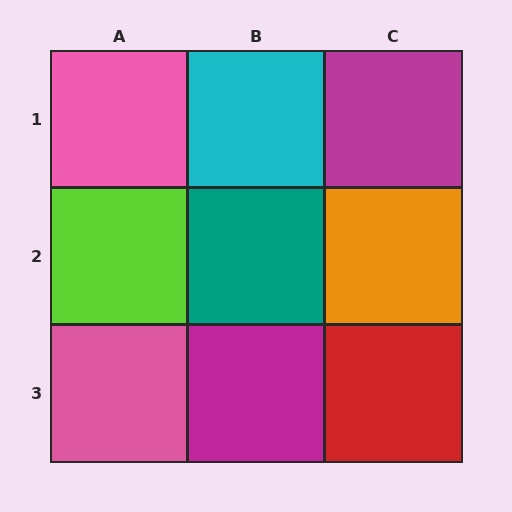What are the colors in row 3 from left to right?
Pink, magenta, red.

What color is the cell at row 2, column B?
Teal.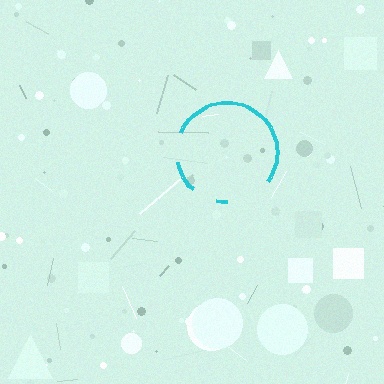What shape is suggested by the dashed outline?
The dashed outline suggests a circle.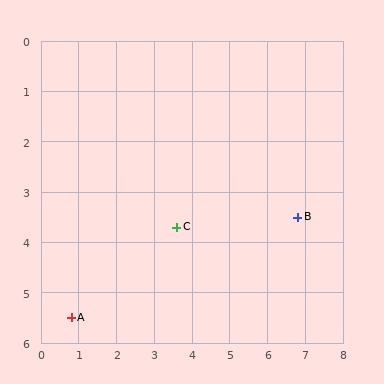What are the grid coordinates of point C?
Point C is at approximately (3.6, 3.7).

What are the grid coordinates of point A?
Point A is at approximately (0.8, 5.5).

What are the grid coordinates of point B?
Point B is at approximately (6.8, 3.5).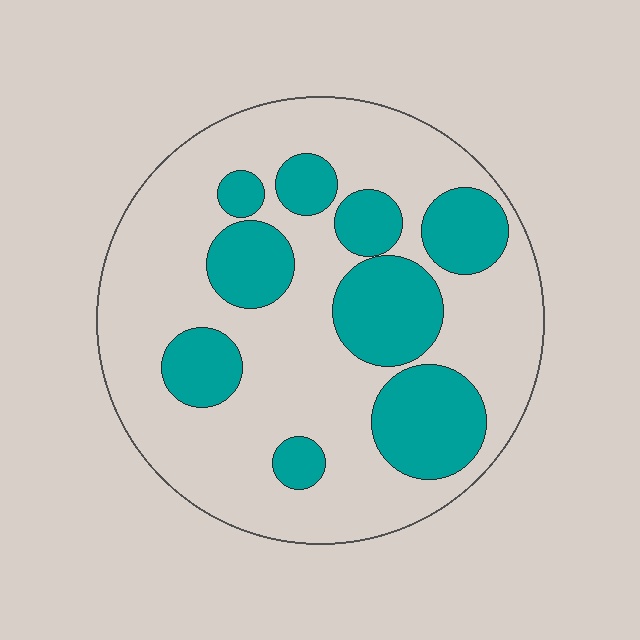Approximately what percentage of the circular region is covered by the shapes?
Approximately 30%.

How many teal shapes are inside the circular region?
9.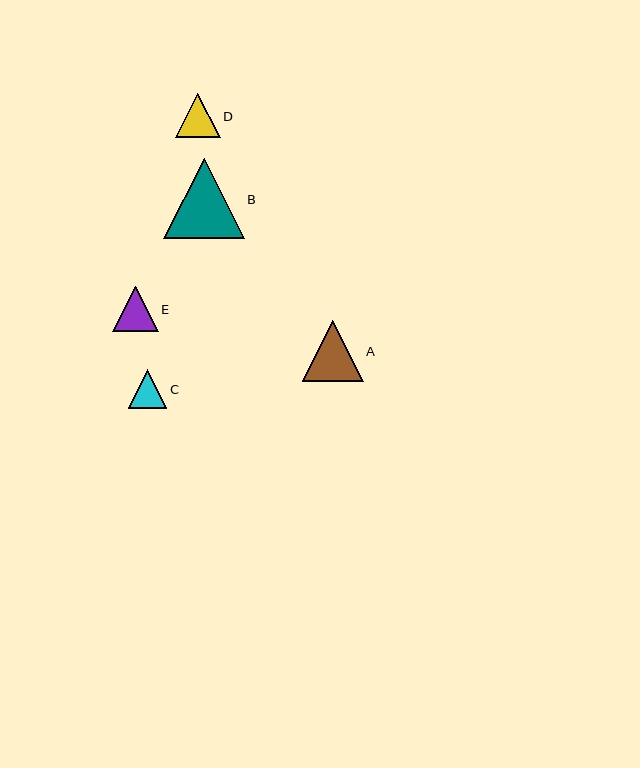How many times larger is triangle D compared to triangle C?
Triangle D is approximately 1.2 times the size of triangle C.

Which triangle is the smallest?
Triangle C is the smallest with a size of approximately 38 pixels.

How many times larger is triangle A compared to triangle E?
Triangle A is approximately 1.3 times the size of triangle E.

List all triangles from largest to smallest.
From largest to smallest: B, A, E, D, C.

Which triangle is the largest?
Triangle B is the largest with a size of approximately 80 pixels.